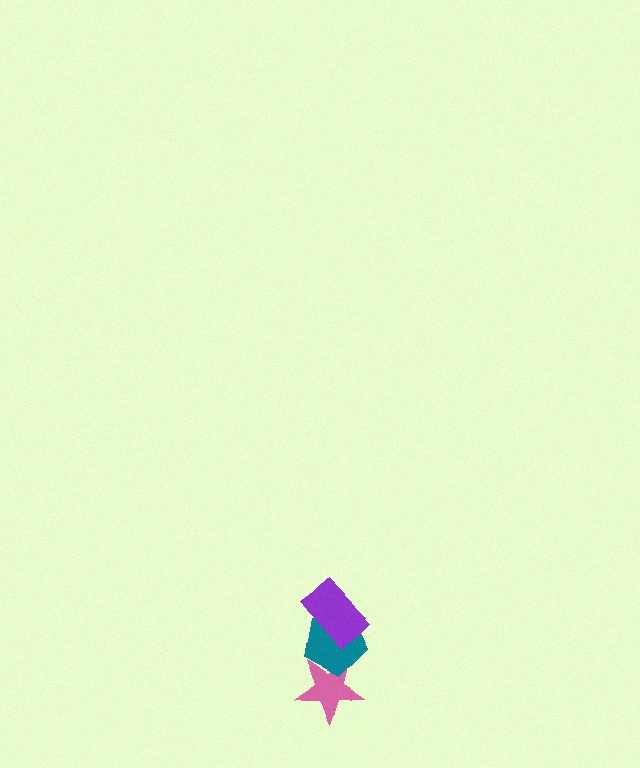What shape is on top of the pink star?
The teal pentagon is on top of the pink star.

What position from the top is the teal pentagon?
The teal pentagon is 2nd from the top.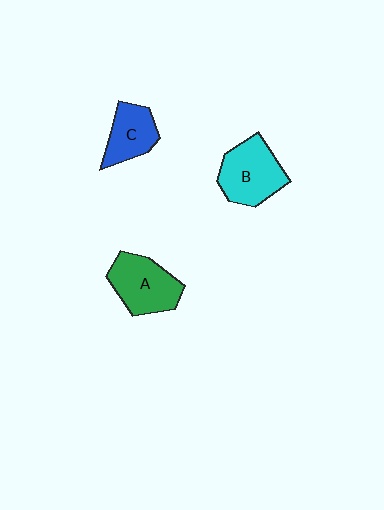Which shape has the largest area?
Shape B (cyan).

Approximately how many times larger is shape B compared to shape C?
Approximately 1.4 times.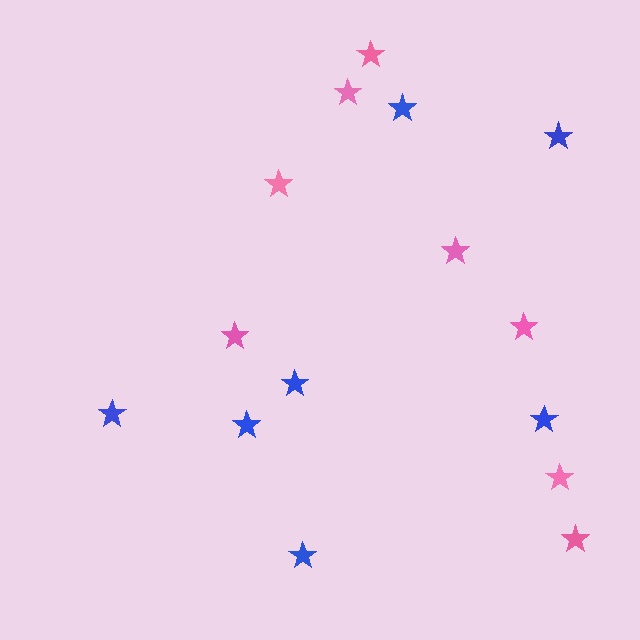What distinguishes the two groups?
There are 2 groups: one group of blue stars (7) and one group of pink stars (8).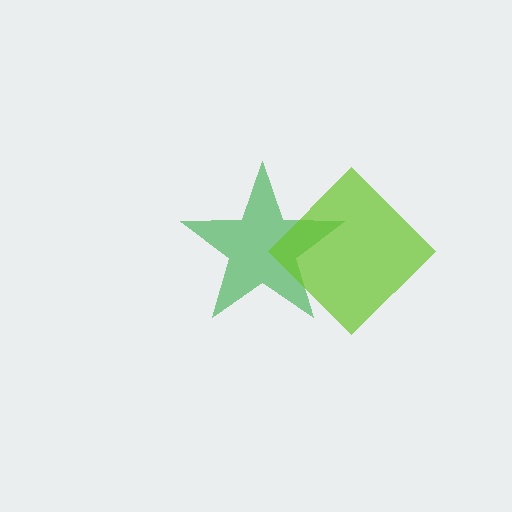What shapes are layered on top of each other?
The layered shapes are: a green star, a lime diamond.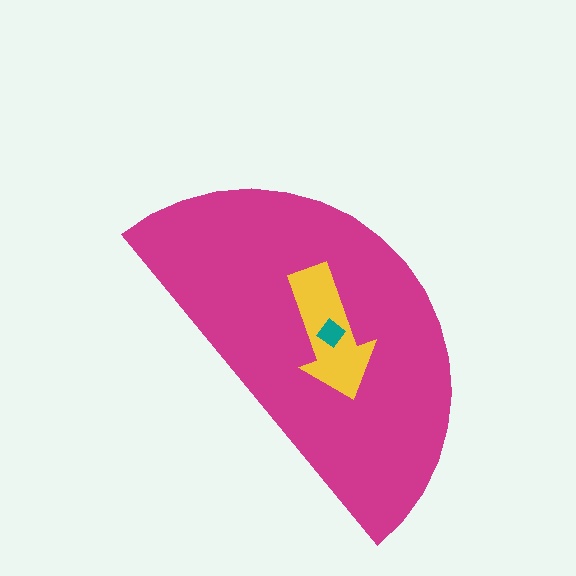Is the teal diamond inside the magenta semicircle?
Yes.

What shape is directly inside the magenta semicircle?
The yellow arrow.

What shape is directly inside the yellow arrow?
The teal diamond.